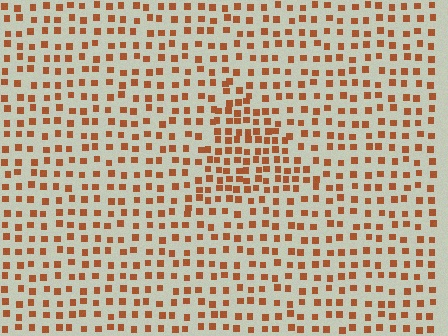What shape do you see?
I see a triangle.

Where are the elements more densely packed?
The elements are more densely packed inside the triangle boundary.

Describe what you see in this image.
The image contains small brown elements arranged at two different densities. A triangle-shaped region is visible where the elements are more densely packed than the surrounding area.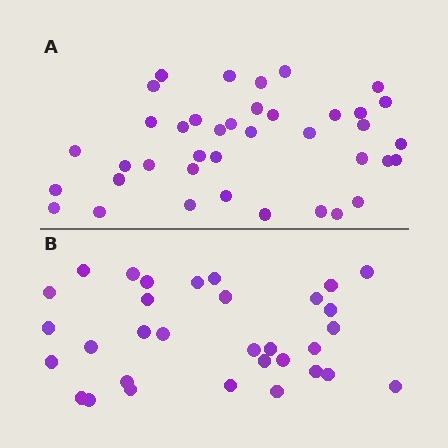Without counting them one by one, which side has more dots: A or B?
Region A (the top region) has more dots.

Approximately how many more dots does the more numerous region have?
Region A has roughly 8 or so more dots than region B.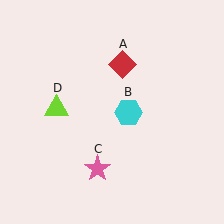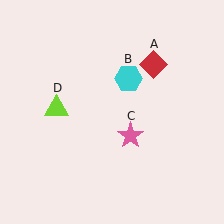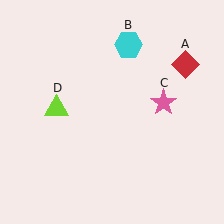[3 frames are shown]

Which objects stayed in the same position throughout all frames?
Lime triangle (object D) remained stationary.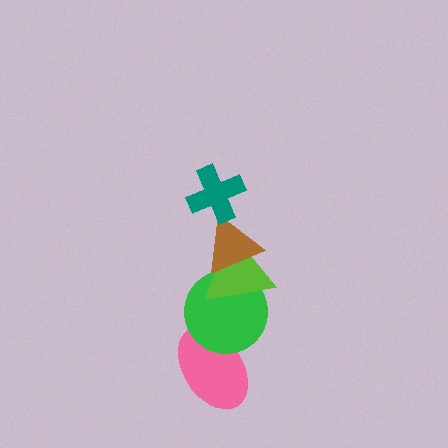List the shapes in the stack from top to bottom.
From top to bottom: the teal cross, the brown triangle, the lime triangle, the green circle, the pink ellipse.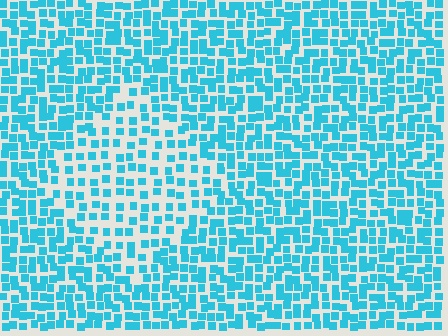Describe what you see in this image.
The image contains small cyan elements arranged at two different densities. A diamond-shaped region is visible where the elements are less densely packed than the surrounding area.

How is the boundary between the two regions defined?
The boundary is defined by a change in element density (approximately 1.8x ratio). All elements are the same color, size, and shape.